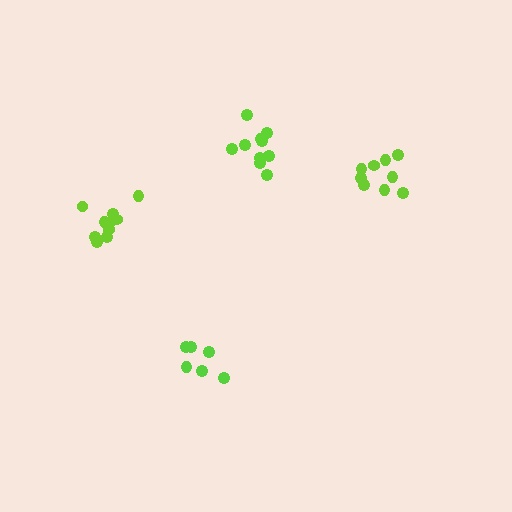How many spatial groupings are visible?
There are 4 spatial groupings.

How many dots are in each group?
Group 1: 9 dots, Group 2: 6 dots, Group 3: 10 dots, Group 4: 10 dots (35 total).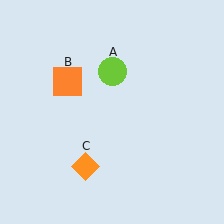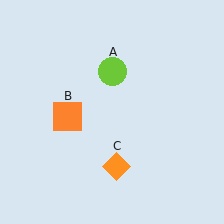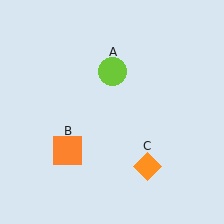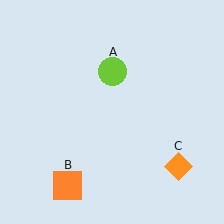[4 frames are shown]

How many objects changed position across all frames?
2 objects changed position: orange square (object B), orange diamond (object C).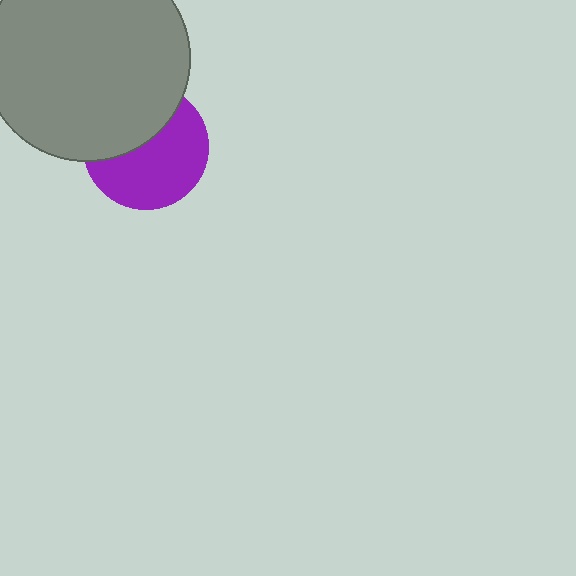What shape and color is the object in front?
The object in front is a gray circle.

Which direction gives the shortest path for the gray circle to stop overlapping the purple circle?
Moving up gives the shortest separation.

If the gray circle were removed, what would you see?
You would see the complete purple circle.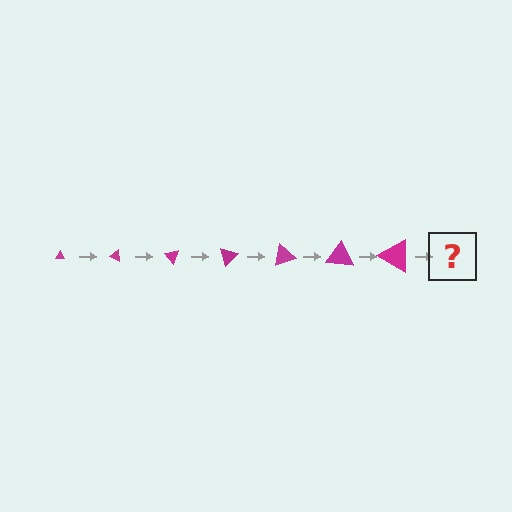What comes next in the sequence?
The next element should be a triangle, larger than the previous one and rotated 175 degrees from the start.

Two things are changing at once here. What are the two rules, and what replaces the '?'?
The two rules are that the triangle grows larger each step and it rotates 25 degrees each step. The '?' should be a triangle, larger than the previous one and rotated 175 degrees from the start.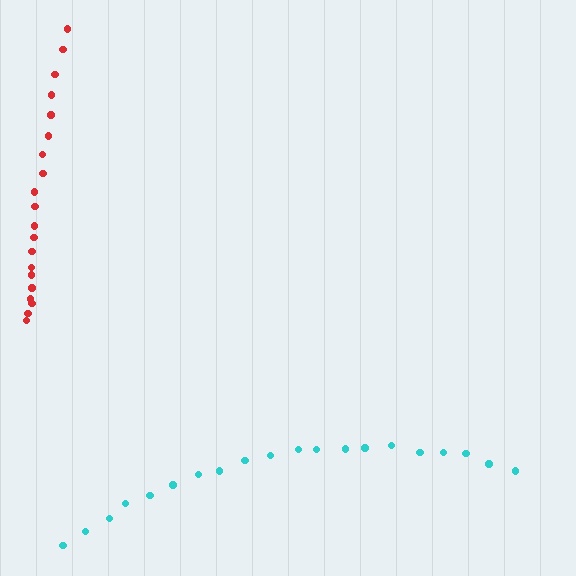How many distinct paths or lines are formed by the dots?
There are 2 distinct paths.